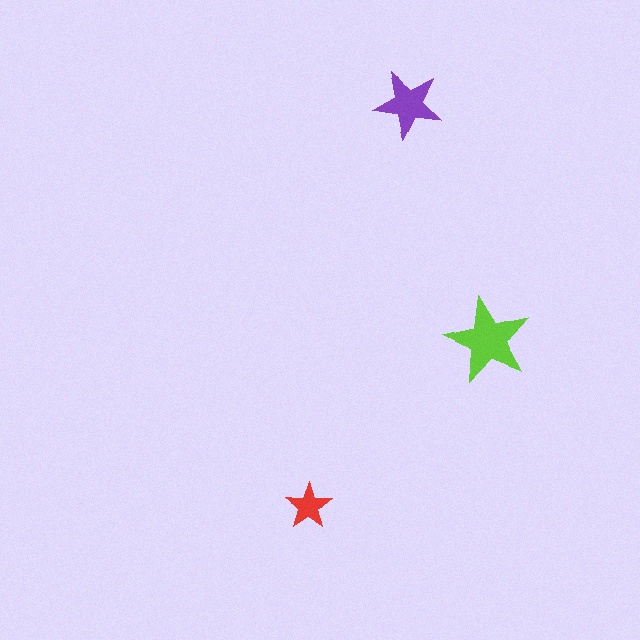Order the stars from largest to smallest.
the lime one, the purple one, the red one.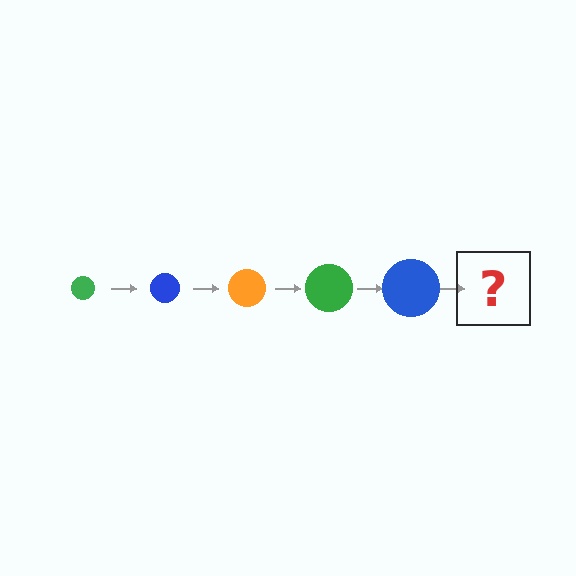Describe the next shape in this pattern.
It should be an orange circle, larger than the previous one.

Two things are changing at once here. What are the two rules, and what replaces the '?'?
The two rules are that the circle grows larger each step and the color cycles through green, blue, and orange. The '?' should be an orange circle, larger than the previous one.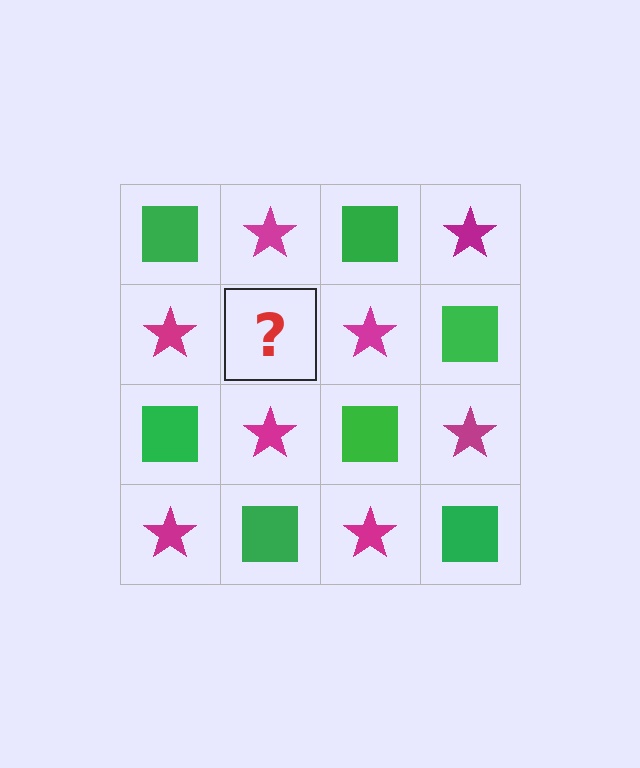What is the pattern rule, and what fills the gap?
The rule is that it alternates green square and magenta star in a checkerboard pattern. The gap should be filled with a green square.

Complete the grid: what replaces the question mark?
The question mark should be replaced with a green square.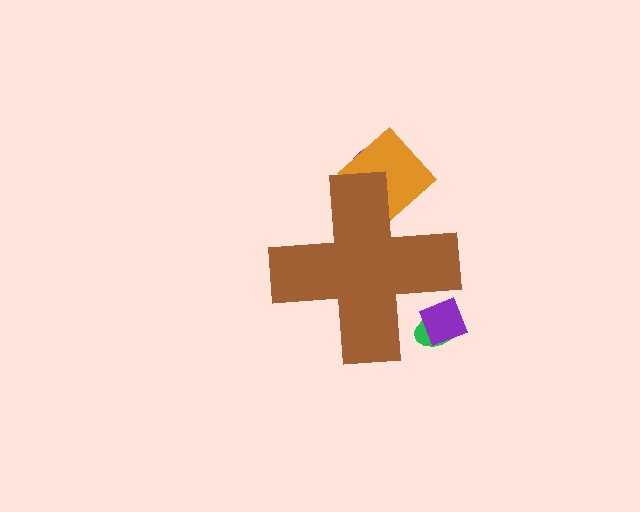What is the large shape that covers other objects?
A brown cross.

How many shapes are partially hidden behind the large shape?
4 shapes are partially hidden.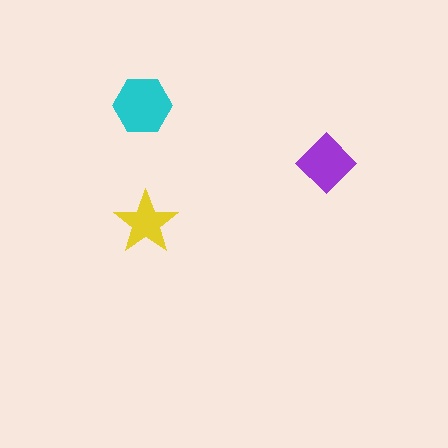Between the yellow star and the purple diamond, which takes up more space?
The purple diamond.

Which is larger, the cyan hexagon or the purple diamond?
The cyan hexagon.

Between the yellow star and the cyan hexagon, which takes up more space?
The cyan hexagon.